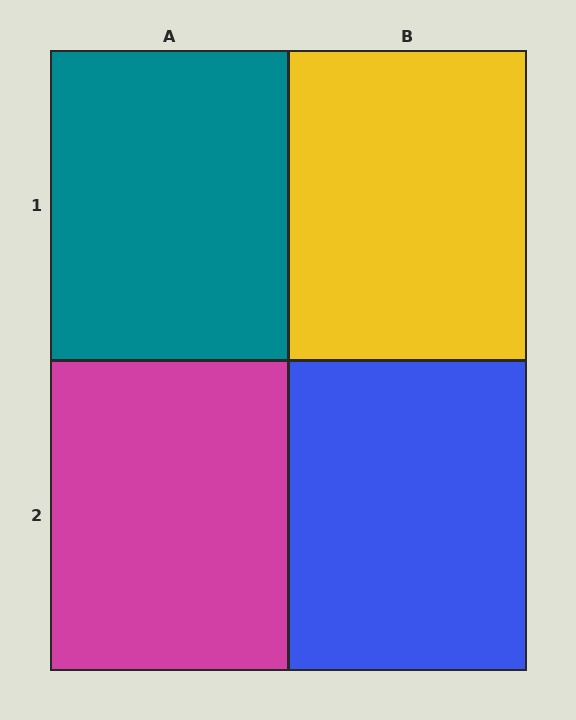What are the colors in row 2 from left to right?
Magenta, blue.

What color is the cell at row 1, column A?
Teal.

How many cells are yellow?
1 cell is yellow.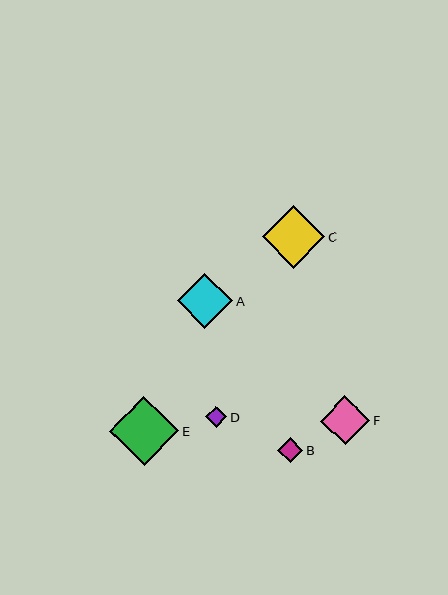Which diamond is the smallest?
Diamond D is the smallest with a size of approximately 21 pixels.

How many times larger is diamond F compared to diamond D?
Diamond F is approximately 2.3 times the size of diamond D.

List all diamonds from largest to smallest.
From largest to smallest: E, C, A, F, B, D.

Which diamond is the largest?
Diamond E is the largest with a size of approximately 69 pixels.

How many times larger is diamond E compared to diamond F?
Diamond E is approximately 1.4 times the size of diamond F.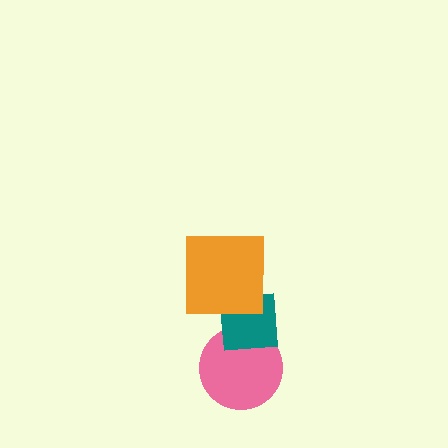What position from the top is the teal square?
The teal square is 2nd from the top.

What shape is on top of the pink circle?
The teal square is on top of the pink circle.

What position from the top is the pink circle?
The pink circle is 3rd from the top.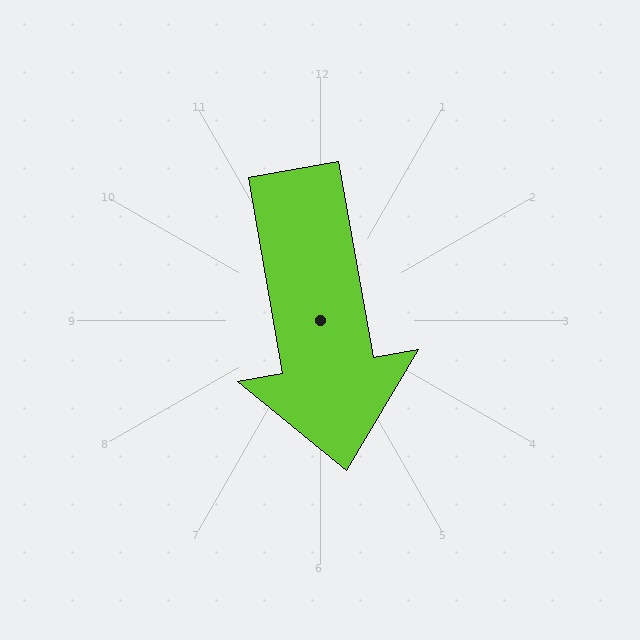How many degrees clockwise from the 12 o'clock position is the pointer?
Approximately 170 degrees.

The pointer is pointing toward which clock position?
Roughly 6 o'clock.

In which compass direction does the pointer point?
South.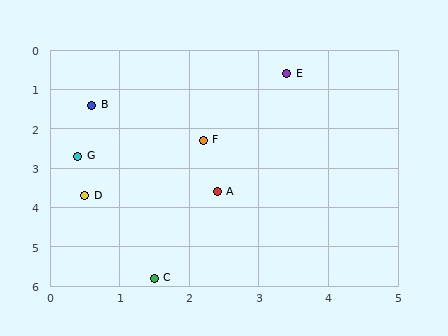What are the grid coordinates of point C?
Point C is at approximately (1.5, 5.8).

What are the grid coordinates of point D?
Point D is at approximately (0.5, 3.7).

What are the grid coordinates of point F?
Point F is at approximately (2.2, 2.3).